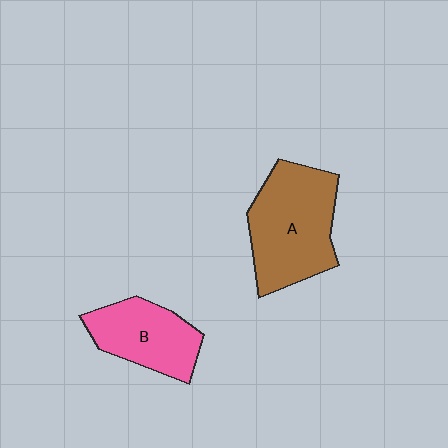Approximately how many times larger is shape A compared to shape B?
Approximately 1.4 times.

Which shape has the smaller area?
Shape B (pink).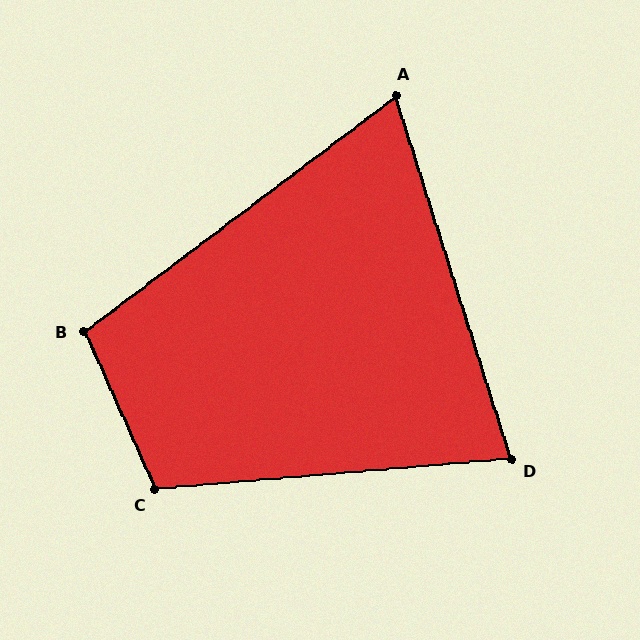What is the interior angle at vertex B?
Approximately 103 degrees (obtuse).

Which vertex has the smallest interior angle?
A, at approximately 71 degrees.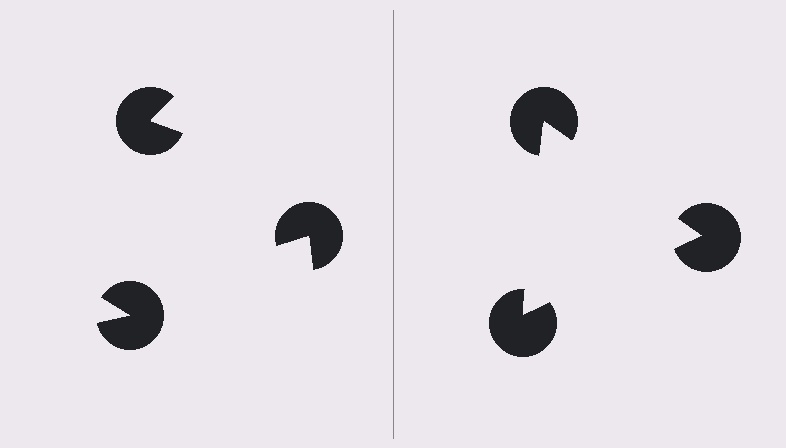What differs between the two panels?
The pac-man discs are positioned identically on both sides; only the wedge orientations differ. On the right they align to a triangle; on the left they are misaligned.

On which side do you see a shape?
An illusory triangle appears on the right side. On the left side the wedge cuts are rotated, so no coherent shape forms.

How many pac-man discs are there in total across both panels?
6 — 3 on each side.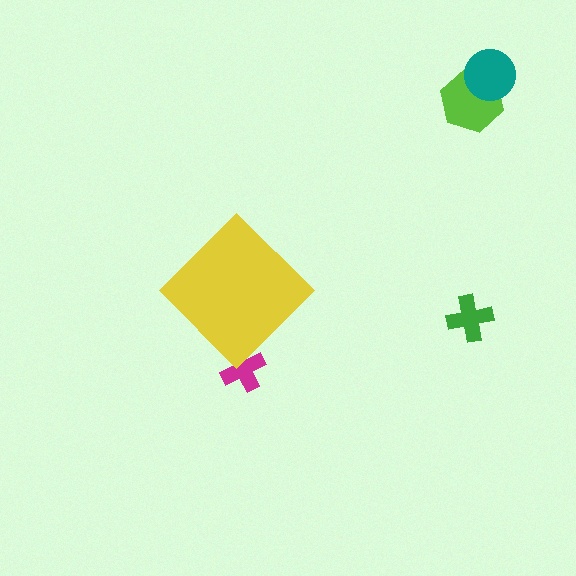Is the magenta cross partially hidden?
Yes, the magenta cross is partially hidden behind the yellow diamond.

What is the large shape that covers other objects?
A yellow diamond.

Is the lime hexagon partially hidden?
No, the lime hexagon is fully visible.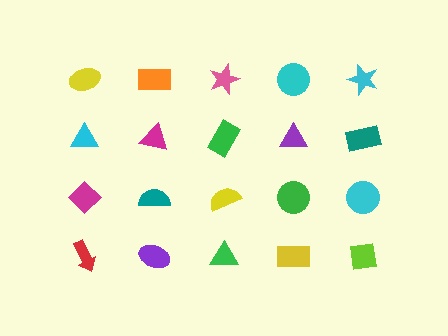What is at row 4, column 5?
A lime square.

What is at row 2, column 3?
A green rectangle.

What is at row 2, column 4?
A purple triangle.